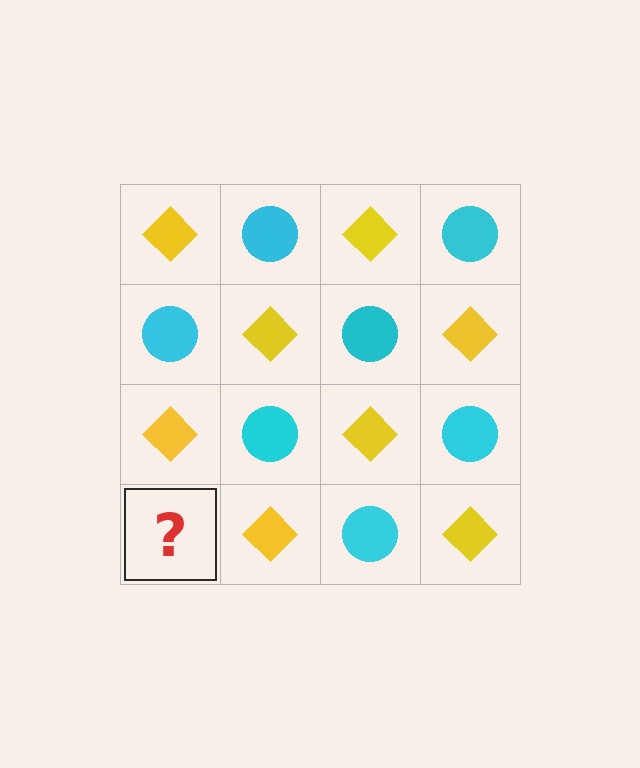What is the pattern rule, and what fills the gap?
The rule is that it alternates yellow diamond and cyan circle in a checkerboard pattern. The gap should be filled with a cyan circle.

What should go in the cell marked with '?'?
The missing cell should contain a cyan circle.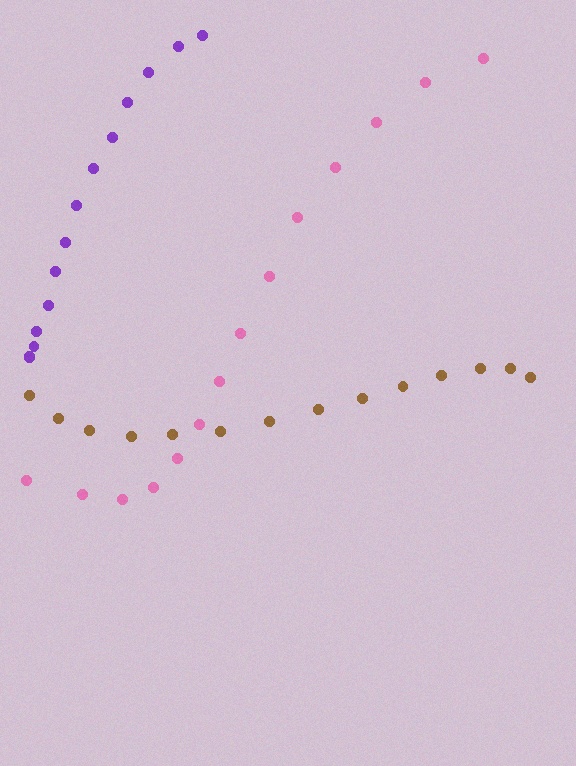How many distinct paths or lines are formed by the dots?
There are 3 distinct paths.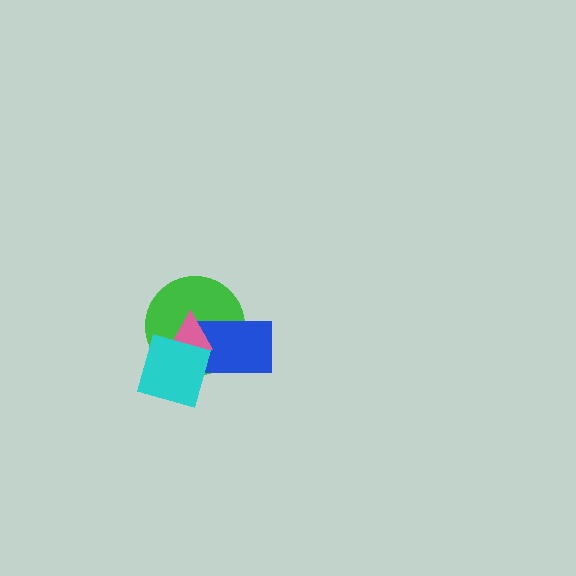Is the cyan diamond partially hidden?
No, no other shape covers it.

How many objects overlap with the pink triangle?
3 objects overlap with the pink triangle.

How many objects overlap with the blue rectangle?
3 objects overlap with the blue rectangle.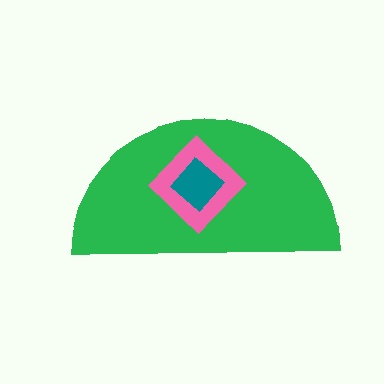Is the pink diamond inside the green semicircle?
Yes.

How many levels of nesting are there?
3.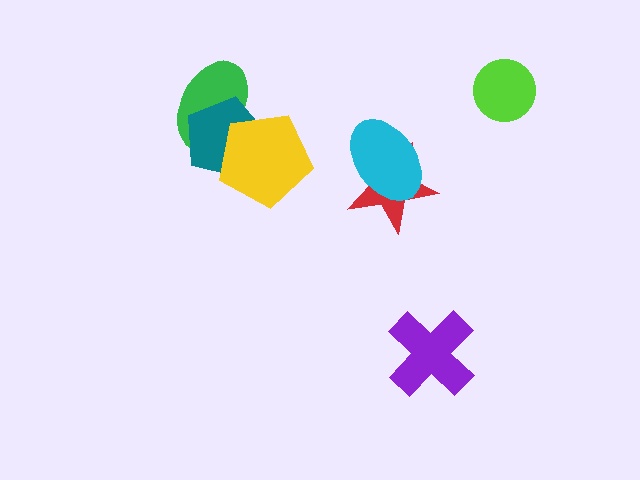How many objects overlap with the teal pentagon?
2 objects overlap with the teal pentagon.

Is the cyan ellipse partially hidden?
No, no other shape covers it.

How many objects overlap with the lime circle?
0 objects overlap with the lime circle.